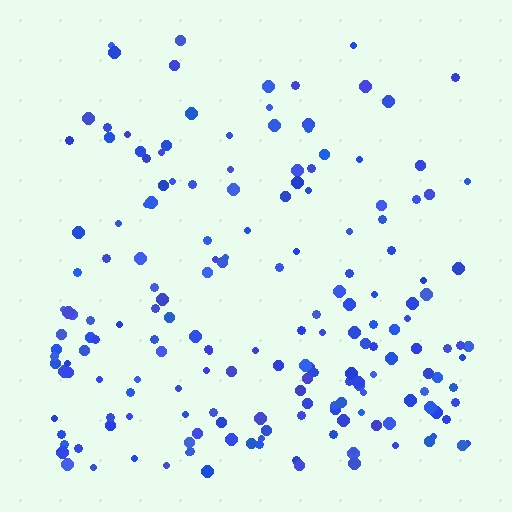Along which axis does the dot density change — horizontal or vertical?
Vertical.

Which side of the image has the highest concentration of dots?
The bottom.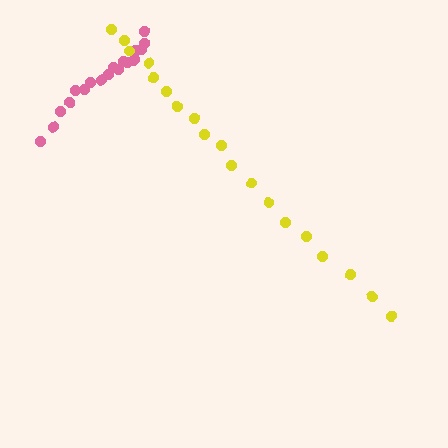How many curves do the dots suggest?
There are 2 distinct paths.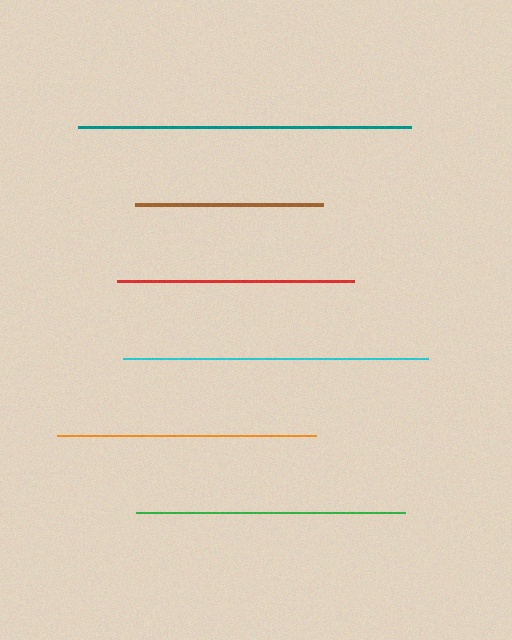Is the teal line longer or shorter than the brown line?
The teal line is longer than the brown line.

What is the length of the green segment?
The green segment is approximately 269 pixels long.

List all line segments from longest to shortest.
From longest to shortest: teal, cyan, green, orange, red, brown.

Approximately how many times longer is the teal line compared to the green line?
The teal line is approximately 1.2 times the length of the green line.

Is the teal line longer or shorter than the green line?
The teal line is longer than the green line.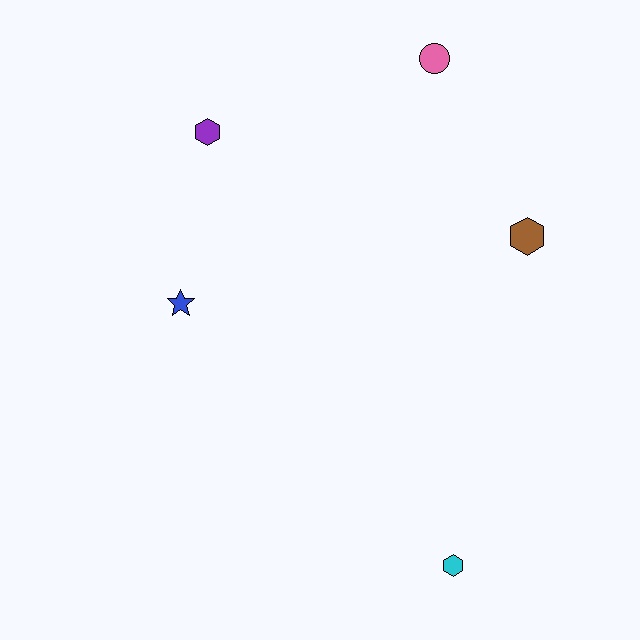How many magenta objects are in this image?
There are no magenta objects.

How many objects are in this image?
There are 5 objects.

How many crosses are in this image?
There are no crosses.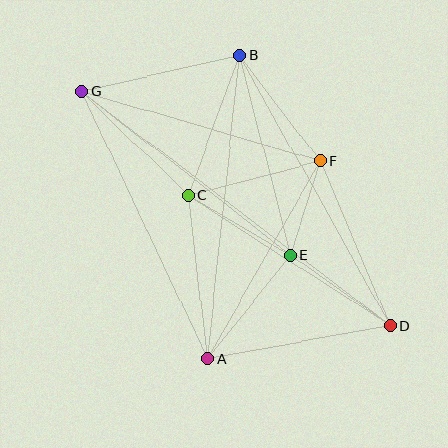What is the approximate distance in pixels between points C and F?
The distance between C and F is approximately 136 pixels.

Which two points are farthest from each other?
Points D and G are farthest from each other.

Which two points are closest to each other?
Points E and F are closest to each other.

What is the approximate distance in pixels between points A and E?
The distance between A and E is approximately 133 pixels.